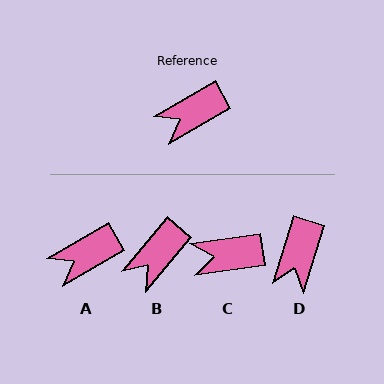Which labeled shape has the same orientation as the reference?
A.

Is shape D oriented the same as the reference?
No, it is off by about 43 degrees.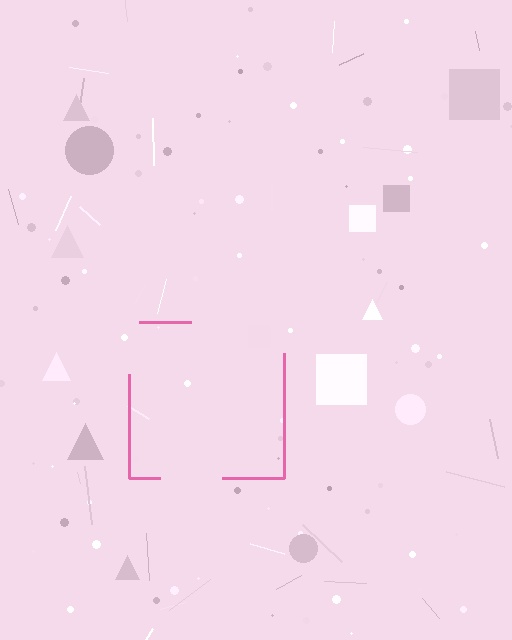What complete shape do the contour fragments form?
The contour fragments form a square.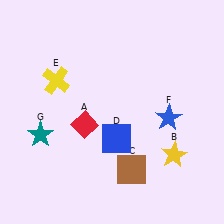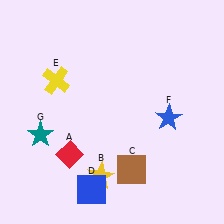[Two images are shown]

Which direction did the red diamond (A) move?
The red diamond (A) moved down.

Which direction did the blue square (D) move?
The blue square (D) moved down.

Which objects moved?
The objects that moved are: the red diamond (A), the yellow star (B), the blue square (D).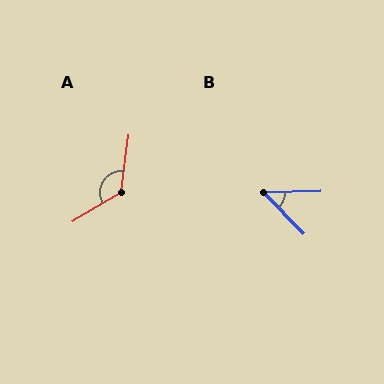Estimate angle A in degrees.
Approximately 128 degrees.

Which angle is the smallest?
B, at approximately 47 degrees.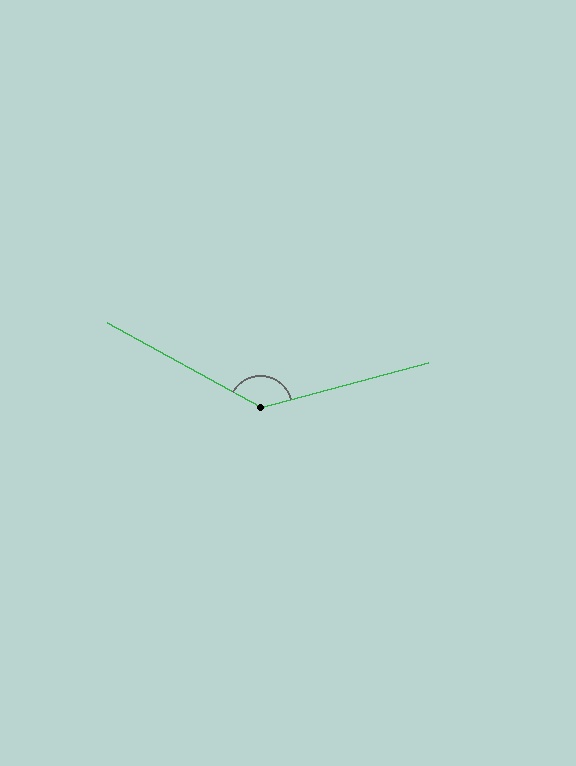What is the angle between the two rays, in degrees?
Approximately 136 degrees.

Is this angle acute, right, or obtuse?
It is obtuse.